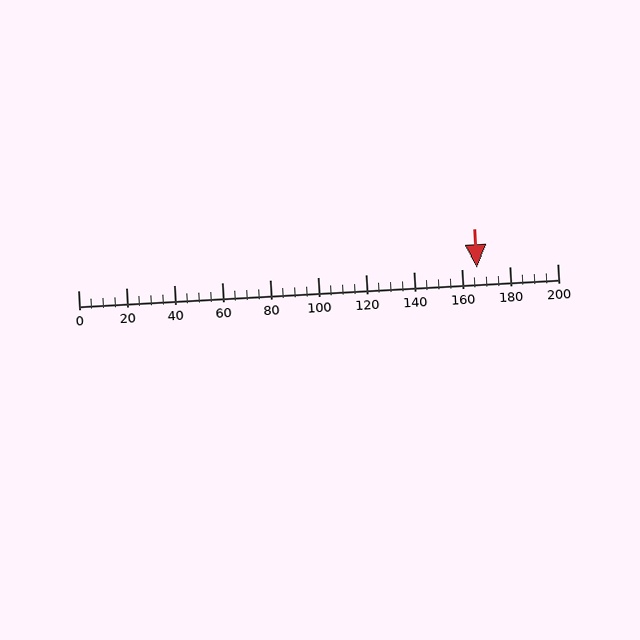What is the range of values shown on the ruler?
The ruler shows values from 0 to 200.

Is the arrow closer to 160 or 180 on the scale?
The arrow is closer to 160.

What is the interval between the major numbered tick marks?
The major tick marks are spaced 20 units apart.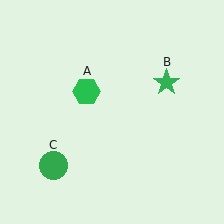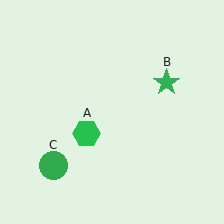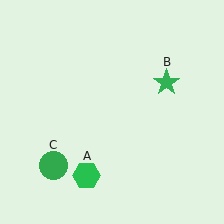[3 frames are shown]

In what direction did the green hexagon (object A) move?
The green hexagon (object A) moved down.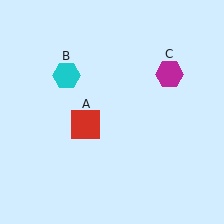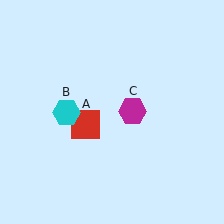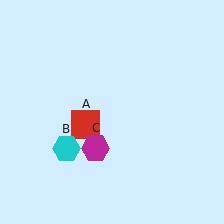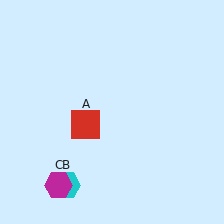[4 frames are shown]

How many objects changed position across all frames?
2 objects changed position: cyan hexagon (object B), magenta hexagon (object C).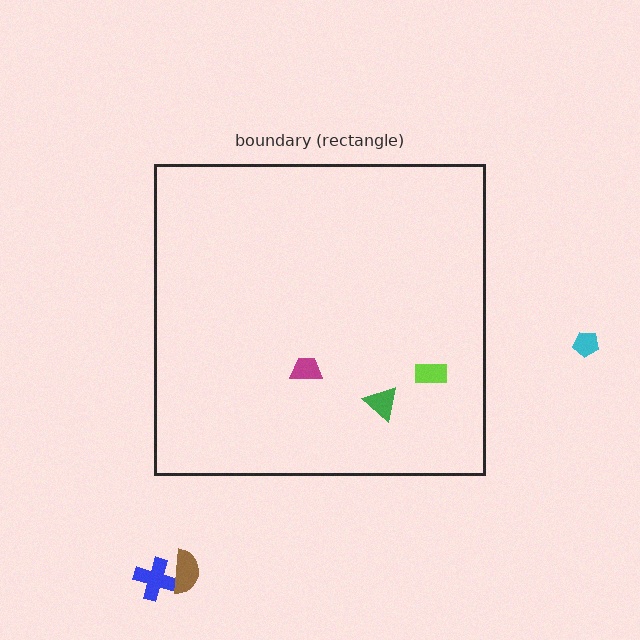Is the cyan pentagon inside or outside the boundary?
Outside.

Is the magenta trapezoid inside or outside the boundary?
Inside.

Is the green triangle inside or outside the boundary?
Inside.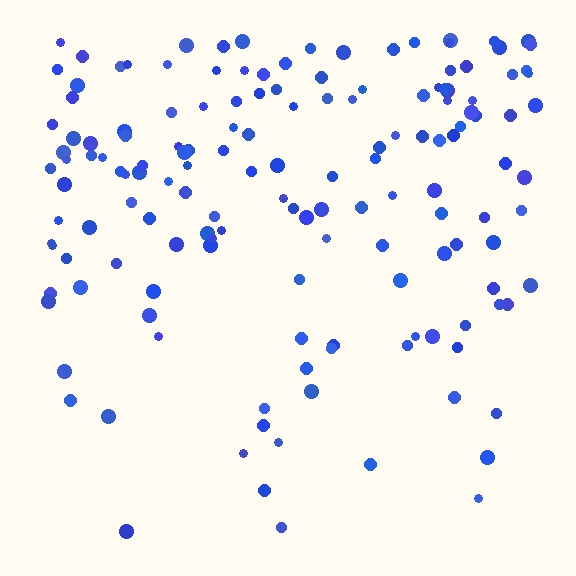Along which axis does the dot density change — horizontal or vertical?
Vertical.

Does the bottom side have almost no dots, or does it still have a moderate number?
Still a moderate number, just noticeably fewer than the top.